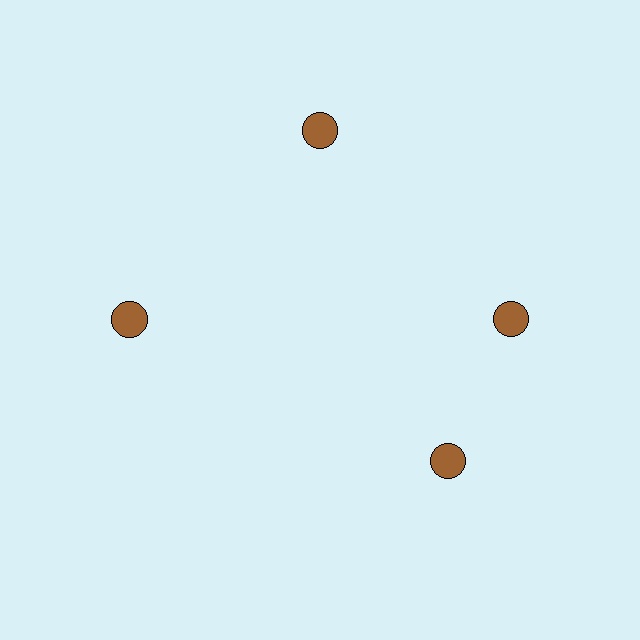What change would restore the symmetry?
The symmetry would be restored by rotating it back into even spacing with its neighbors so that all 4 circles sit at equal angles and equal distance from the center.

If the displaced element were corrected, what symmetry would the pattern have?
It would have 4-fold rotational symmetry — the pattern would map onto itself every 90 degrees.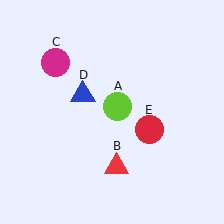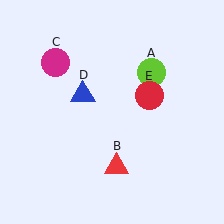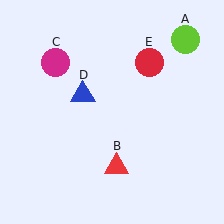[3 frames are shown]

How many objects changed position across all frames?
2 objects changed position: lime circle (object A), red circle (object E).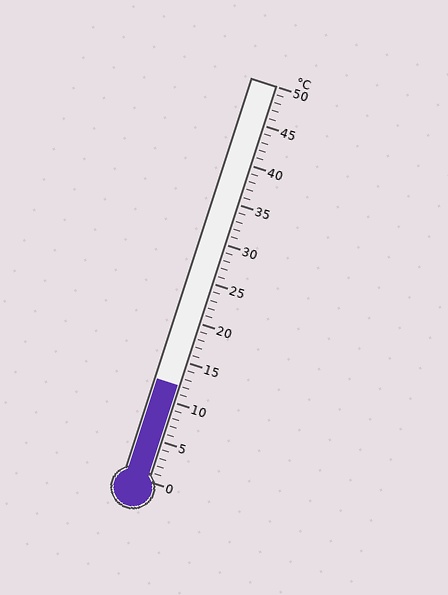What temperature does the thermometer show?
The thermometer shows approximately 12°C.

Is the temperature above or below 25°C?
The temperature is below 25°C.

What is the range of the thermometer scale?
The thermometer scale ranges from 0°C to 50°C.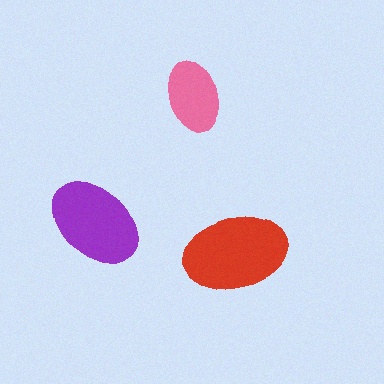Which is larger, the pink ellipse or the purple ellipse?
The purple one.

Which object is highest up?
The pink ellipse is topmost.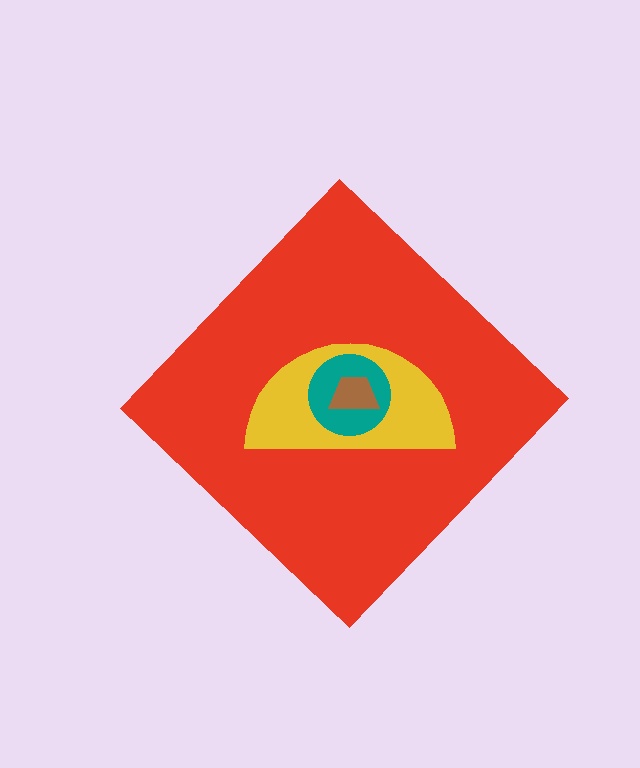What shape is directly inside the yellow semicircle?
The teal circle.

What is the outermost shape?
The red diamond.